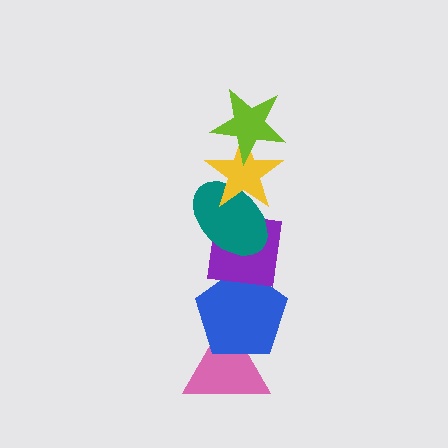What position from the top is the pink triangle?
The pink triangle is 6th from the top.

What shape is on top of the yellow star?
The lime star is on top of the yellow star.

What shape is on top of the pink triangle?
The blue pentagon is on top of the pink triangle.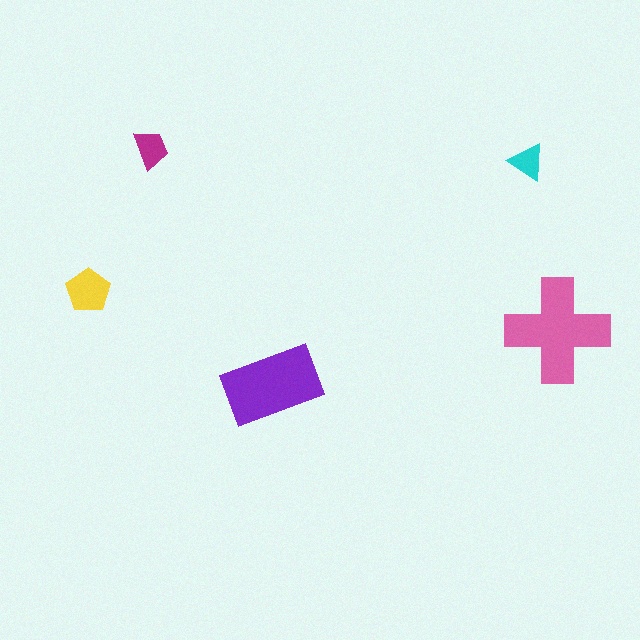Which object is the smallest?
The cyan triangle.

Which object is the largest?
The pink cross.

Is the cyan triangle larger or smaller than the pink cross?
Smaller.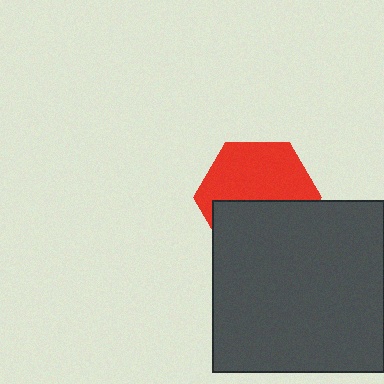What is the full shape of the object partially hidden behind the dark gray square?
The partially hidden object is a red hexagon.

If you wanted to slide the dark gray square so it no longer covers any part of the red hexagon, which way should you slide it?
Slide it down — that is the most direct way to separate the two shapes.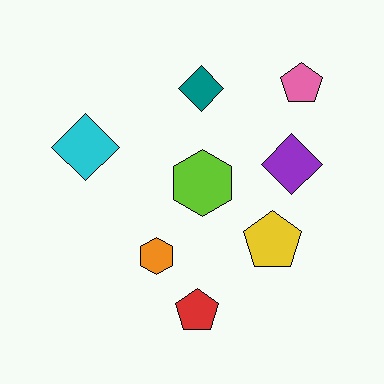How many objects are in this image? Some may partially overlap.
There are 8 objects.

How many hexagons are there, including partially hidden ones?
There are 2 hexagons.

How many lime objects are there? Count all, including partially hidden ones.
There is 1 lime object.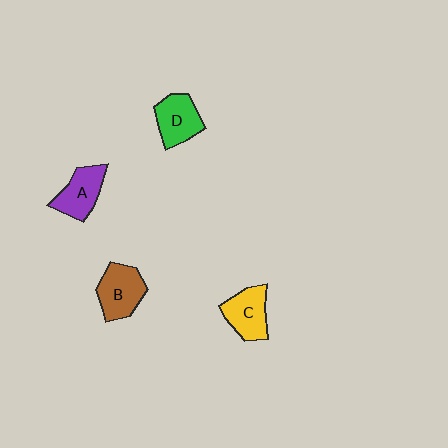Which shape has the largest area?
Shape B (brown).